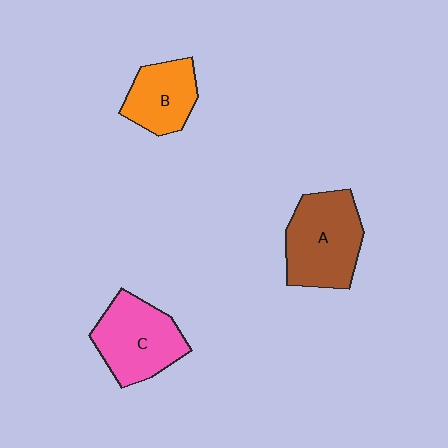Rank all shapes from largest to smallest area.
From largest to smallest: A (brown), C (pink), B (orange).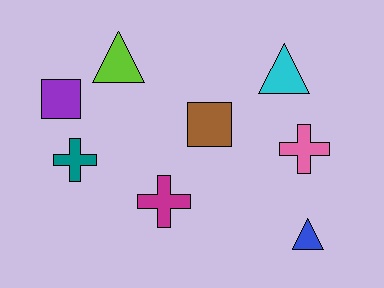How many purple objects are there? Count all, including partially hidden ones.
There is 1 purple object.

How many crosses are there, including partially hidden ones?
There are 3 crosses.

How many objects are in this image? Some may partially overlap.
There are 8 objects.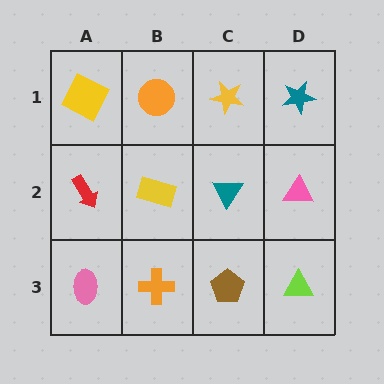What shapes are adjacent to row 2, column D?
A teal star (row 1, column D), a lime triangle (row 3, column D), a teal triangle (row 2, column C).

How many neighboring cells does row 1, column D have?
2.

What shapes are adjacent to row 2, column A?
A yellow square (row 1, column A), a pink ellipse (row 3, column A), a yellow rectangle (row 2, column B).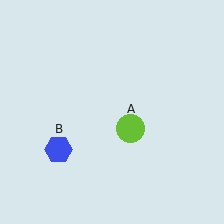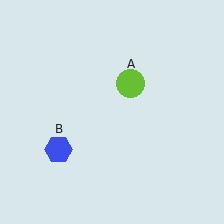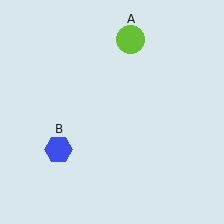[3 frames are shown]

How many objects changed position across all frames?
1 object changed position: lime circle (object A).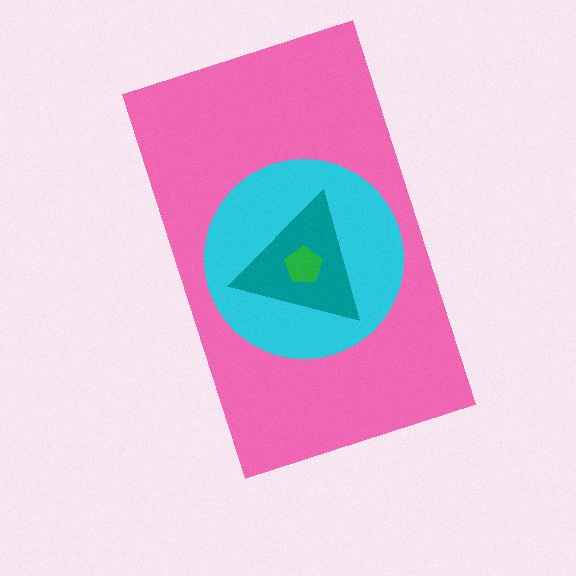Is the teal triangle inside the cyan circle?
Yes.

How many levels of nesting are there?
4.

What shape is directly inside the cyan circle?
The teal triangle.